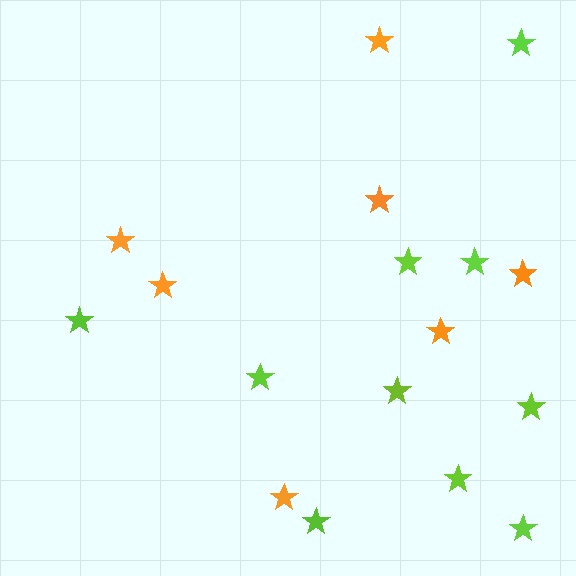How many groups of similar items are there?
There are 2 groups: one group of orange stars (7) and one group of lime stars (10).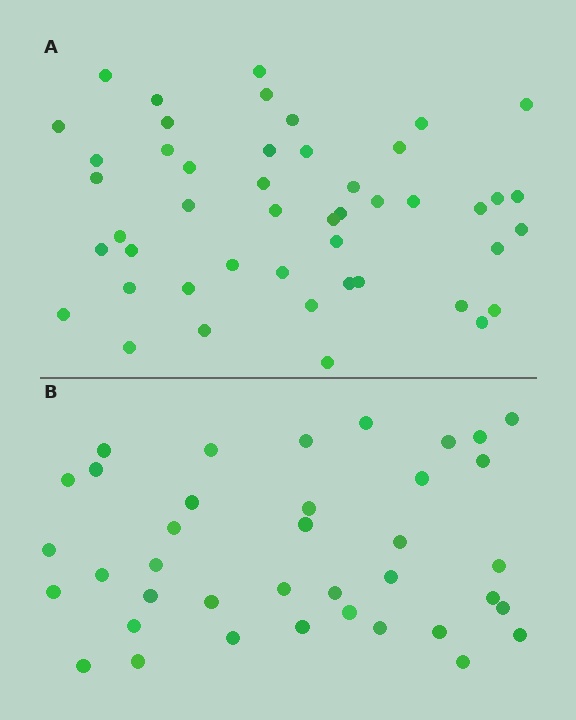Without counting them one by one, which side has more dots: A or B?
Region A (the top region) has more dots.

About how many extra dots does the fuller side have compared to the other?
Region A has roughly 8 or so more dots than region B.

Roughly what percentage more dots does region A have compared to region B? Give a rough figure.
About 25% more.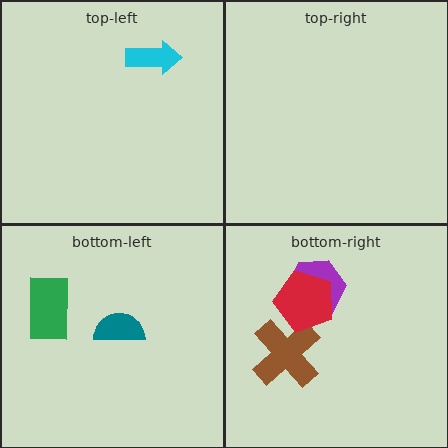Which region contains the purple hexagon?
The bottom-right region.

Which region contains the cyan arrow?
The top-left region.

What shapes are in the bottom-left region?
The teal semicircle, the green rectangle.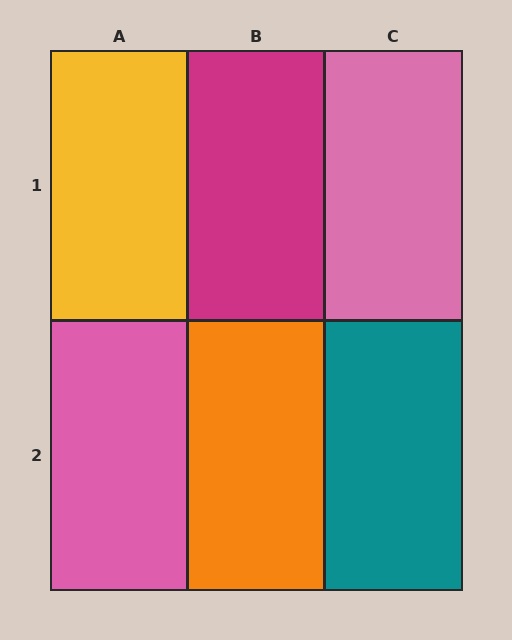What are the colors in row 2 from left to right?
Pink, orange, teal.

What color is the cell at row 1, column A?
Yellow.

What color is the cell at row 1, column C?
Pink.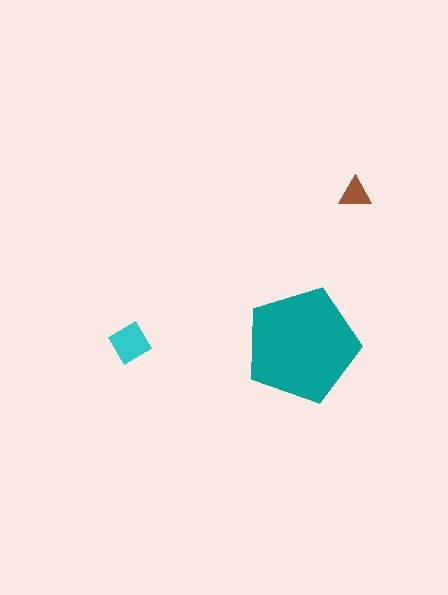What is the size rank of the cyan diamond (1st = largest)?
2nd.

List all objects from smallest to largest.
The brown triangle, the cyan diamond, the teal pentagon.